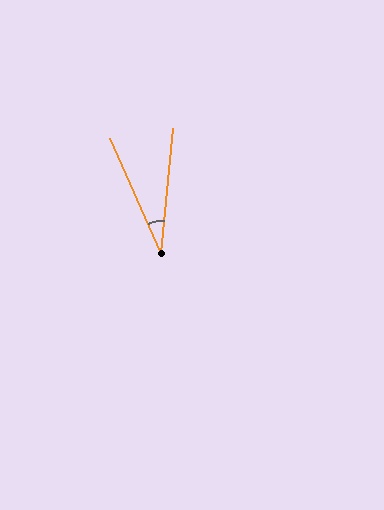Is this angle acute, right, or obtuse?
It is acute.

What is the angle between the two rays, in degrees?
Approximately 29 degrees.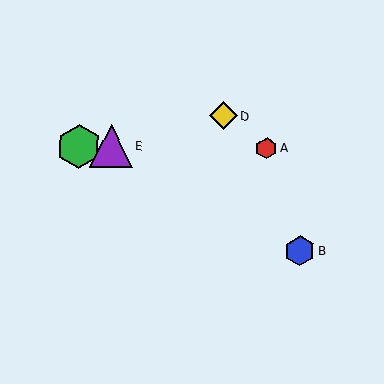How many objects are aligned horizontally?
3 objects (A, C, E) are aligned horizontally.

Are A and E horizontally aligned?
Yes, both are at y≈148.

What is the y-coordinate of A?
Object A is at y≈148.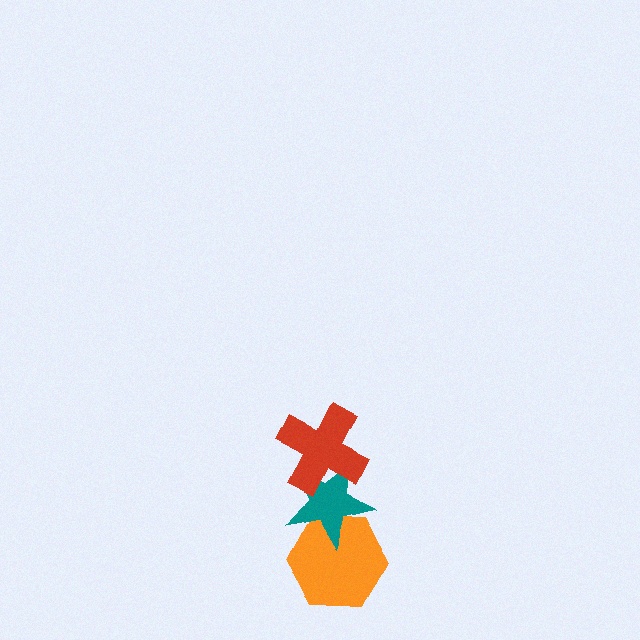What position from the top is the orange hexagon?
The orange hexagon is 3rd from the top.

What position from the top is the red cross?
The red cross is 1st from the top.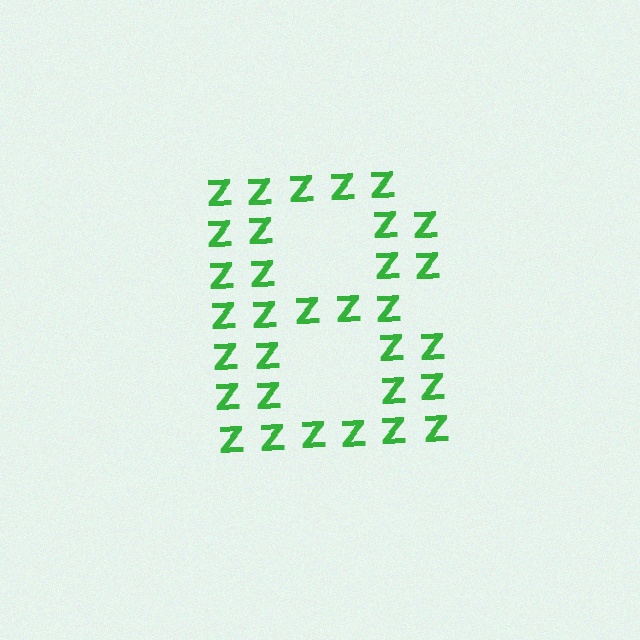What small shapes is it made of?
It is made of small letter Z's.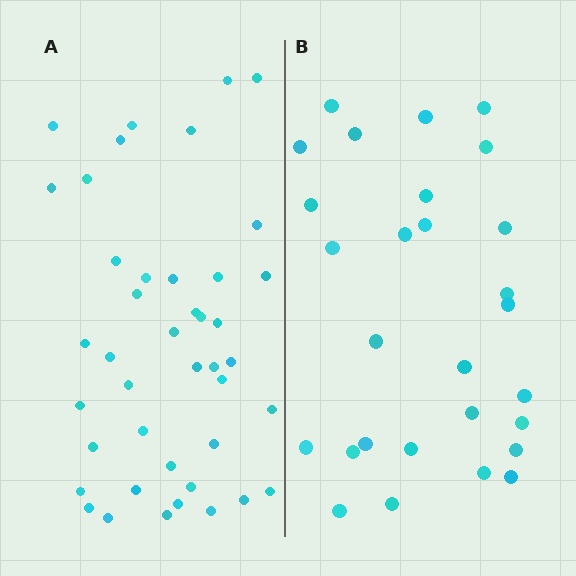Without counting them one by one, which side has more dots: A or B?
Region A (the left region) has more dots.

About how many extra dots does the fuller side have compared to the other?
Region A has approximately 15 more dots than region B.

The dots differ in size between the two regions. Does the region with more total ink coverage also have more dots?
No. Region B has more total ink coverage because its dots are larger, but region A actually contains more individual dots. Total area can be misleading — the number of items is what matters here.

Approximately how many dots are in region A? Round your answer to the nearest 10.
About 40 dots. (The exact count is 42, which rounds to 40.)